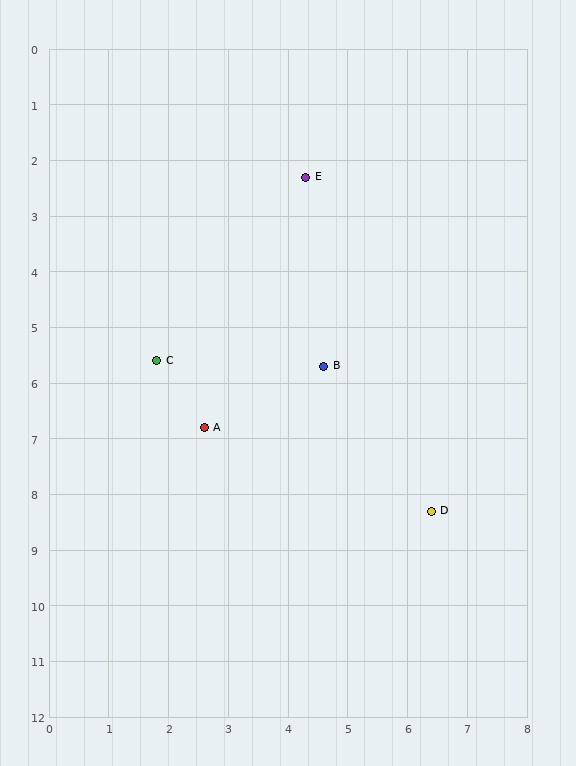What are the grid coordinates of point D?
Point D is at approximately (6.4, 8.3).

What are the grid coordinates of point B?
Point B is at approximately (4.6, 5.7).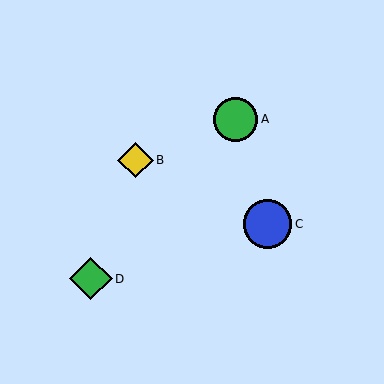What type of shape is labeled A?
Shape A is a green circle.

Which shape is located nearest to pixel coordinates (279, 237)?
The blue circle (labeled C) at (268, 224) is nearest to that location.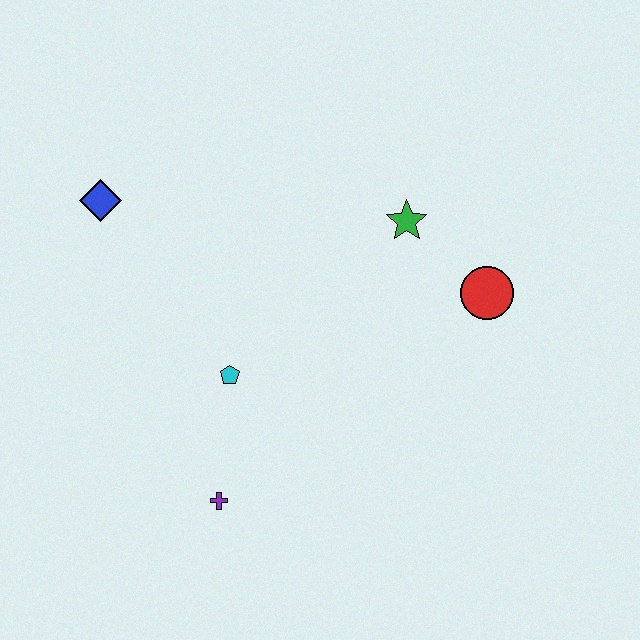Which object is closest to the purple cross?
The cyan pentagon is closest to the purple cross.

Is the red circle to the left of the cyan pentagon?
No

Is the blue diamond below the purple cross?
No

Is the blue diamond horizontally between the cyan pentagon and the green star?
No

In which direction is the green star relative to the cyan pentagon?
The green star is to the right of the cyan pentagon.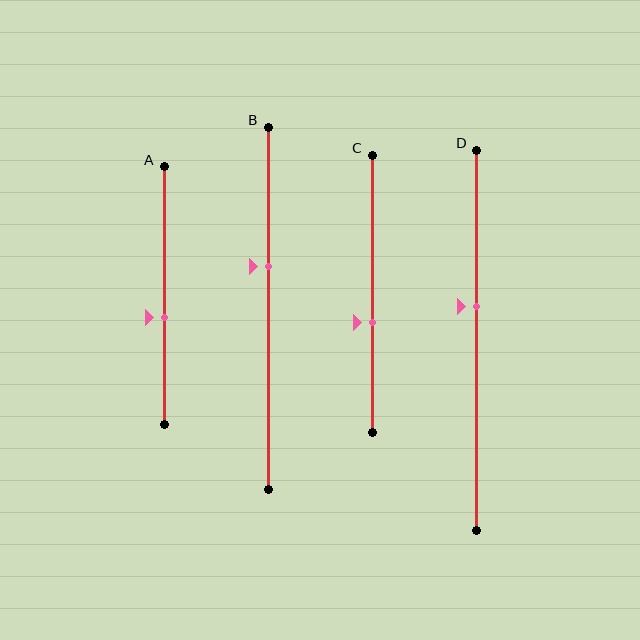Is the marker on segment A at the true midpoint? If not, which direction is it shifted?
No, the marker on segment A is shifted downward by about 8% of the segment length.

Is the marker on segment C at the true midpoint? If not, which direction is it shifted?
No, the marker on segment C is shifted downward by about 10% of the segment length.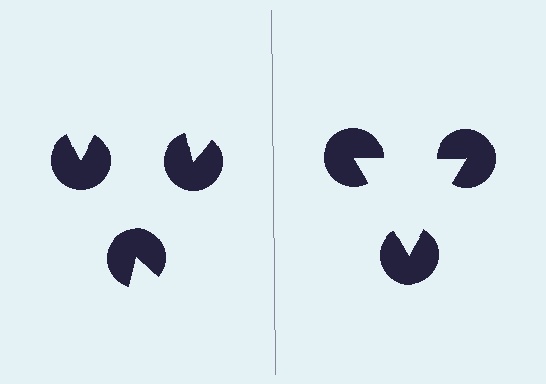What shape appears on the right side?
An illusory triangle.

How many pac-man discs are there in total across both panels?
6 — 3 on each side.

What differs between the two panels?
The pac-man discs are positioned identically on both sides; only the wedge orientations differ. On the right they align to a triangle; on the left they are misaligned.